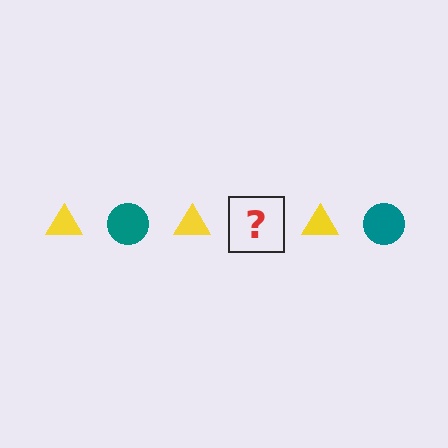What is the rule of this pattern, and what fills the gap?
The rule is that the pattern alternates between yellow triangle and teal circle. The gap should be filled with a teal circle.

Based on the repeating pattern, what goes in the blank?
The blank should be a teal circle.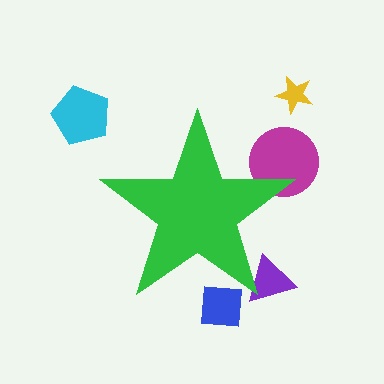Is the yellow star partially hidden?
No, the yellow star is fully visible.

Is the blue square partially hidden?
Yes, the blue square is partially hidden behind the green star.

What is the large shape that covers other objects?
A green star.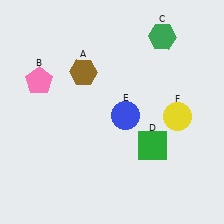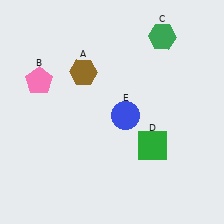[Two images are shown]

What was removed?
The yellow circle (F) was removed in Image 2.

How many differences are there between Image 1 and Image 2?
There is 1 difference between the two images.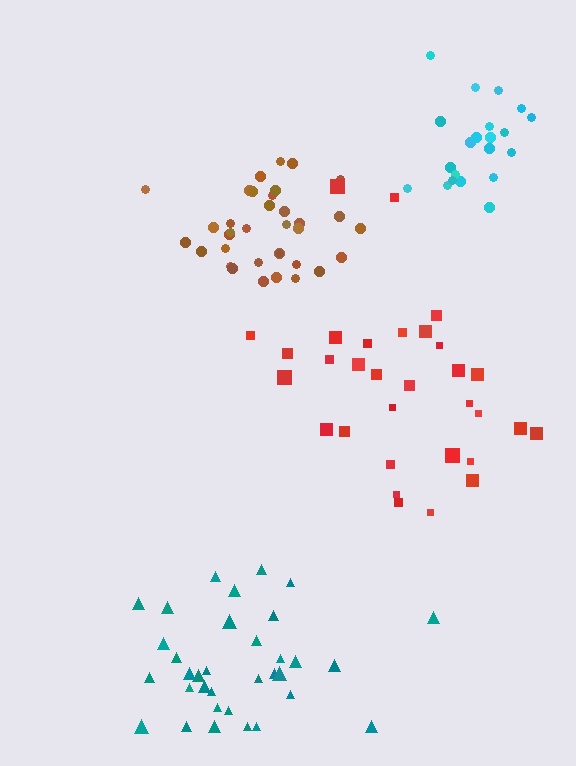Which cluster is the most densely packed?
Brown.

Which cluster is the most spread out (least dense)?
Red.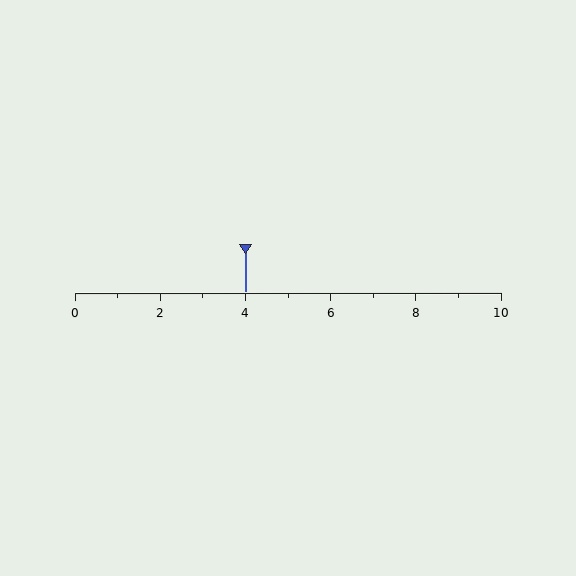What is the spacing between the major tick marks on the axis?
The major ticks are spaced 2 apart.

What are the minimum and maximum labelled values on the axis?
The axis runs from 0 to 10.